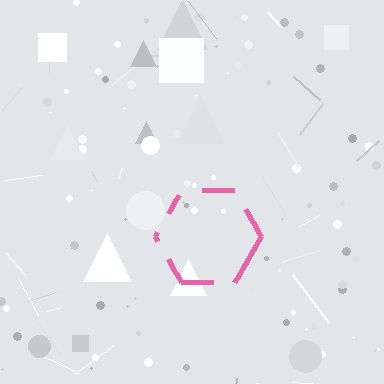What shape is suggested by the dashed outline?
The dashed outline suggests a hexagon.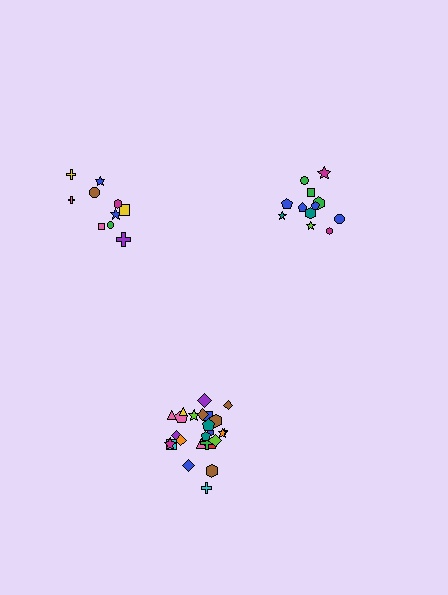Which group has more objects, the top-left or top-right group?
The top-right group.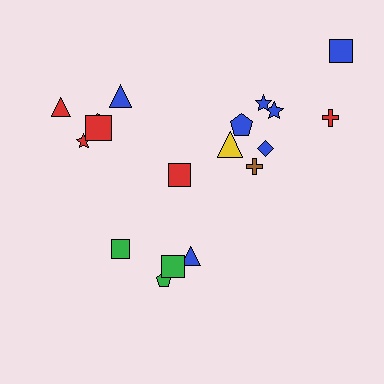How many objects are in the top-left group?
There are 6 objects.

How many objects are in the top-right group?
There are 8 objects.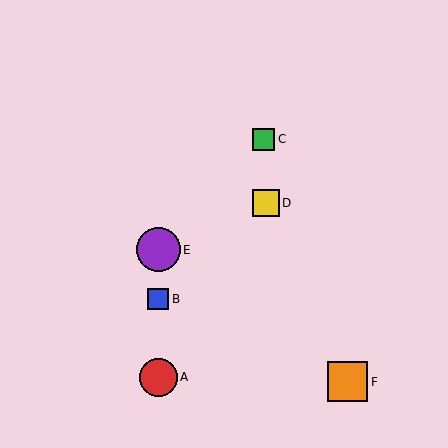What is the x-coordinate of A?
Object A is at x≈158.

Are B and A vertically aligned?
Yes, both are at x≈158.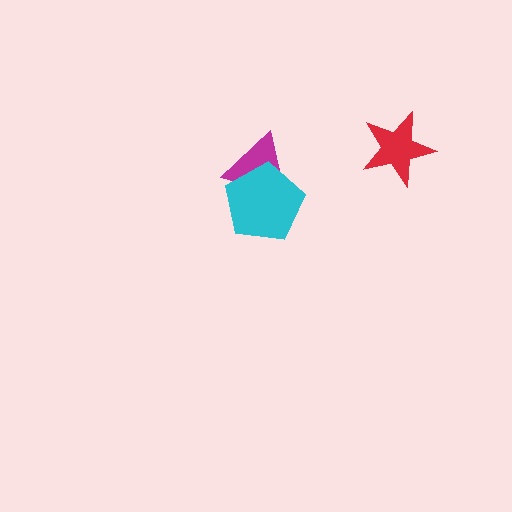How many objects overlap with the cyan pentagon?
1 object overlaps with the cyan pentagon.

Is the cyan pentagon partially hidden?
No, no other shape covers it.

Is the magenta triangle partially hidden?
Yes, it is partially covered by another shape.